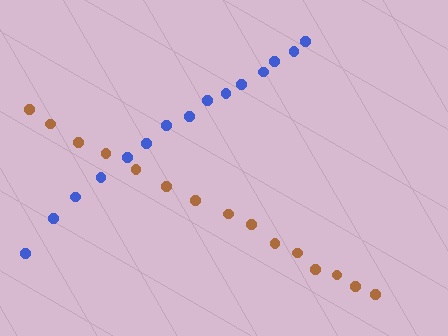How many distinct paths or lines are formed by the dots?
There are 2 distinct paths.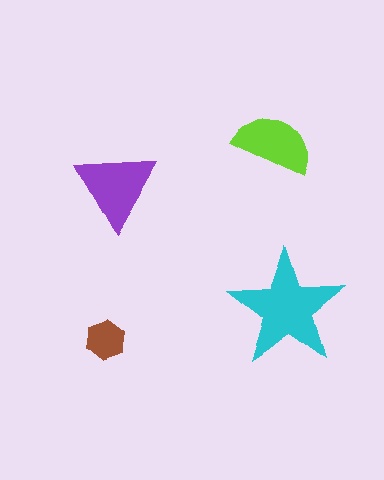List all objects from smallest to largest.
The brown hexagon, the lime semicircle, the purple triangle, the cyan star.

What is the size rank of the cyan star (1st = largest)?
1st.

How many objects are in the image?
There are 4 objects in the image.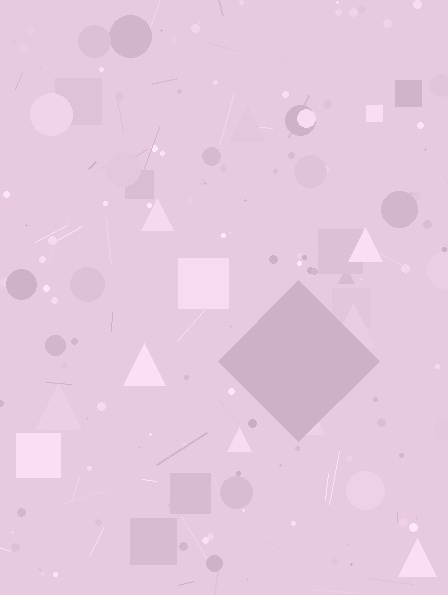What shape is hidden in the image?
A diamond is hidden in the image.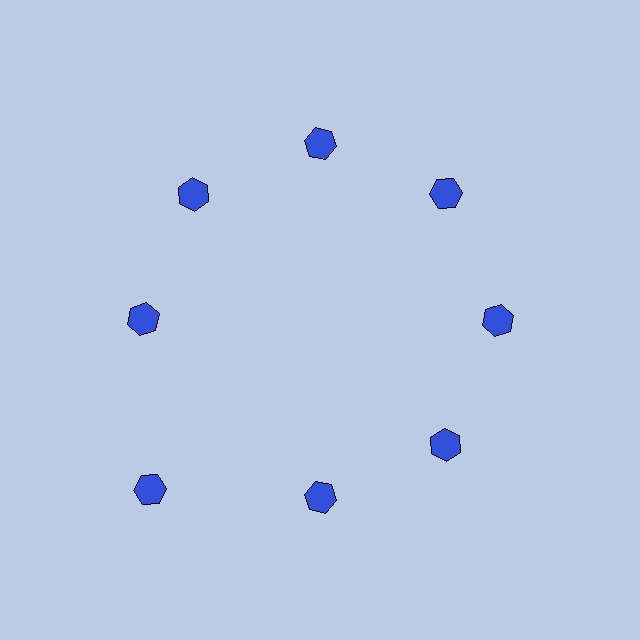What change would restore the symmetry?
The symmetry would be restored by moving it inward, back onto the ring so that all 8 hexagons sit at equal angles and equal distance from the center.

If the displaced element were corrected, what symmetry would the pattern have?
It would have 8-fold rotational symmetry — the pattern would map onto itself every 45 degrees.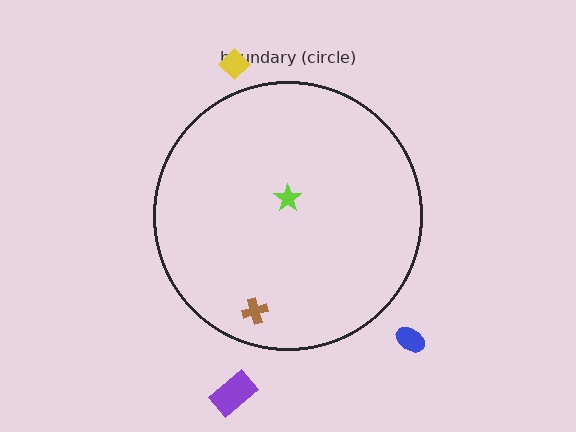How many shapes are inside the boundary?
2 inside, 3 outside.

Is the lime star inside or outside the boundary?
Inside.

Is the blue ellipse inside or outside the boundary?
Outside.